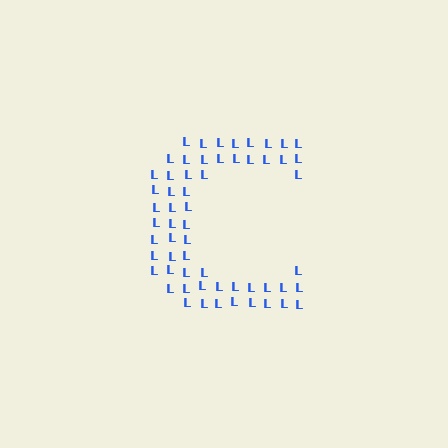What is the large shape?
The large shape is the letter C.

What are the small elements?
The small elements are letter L's.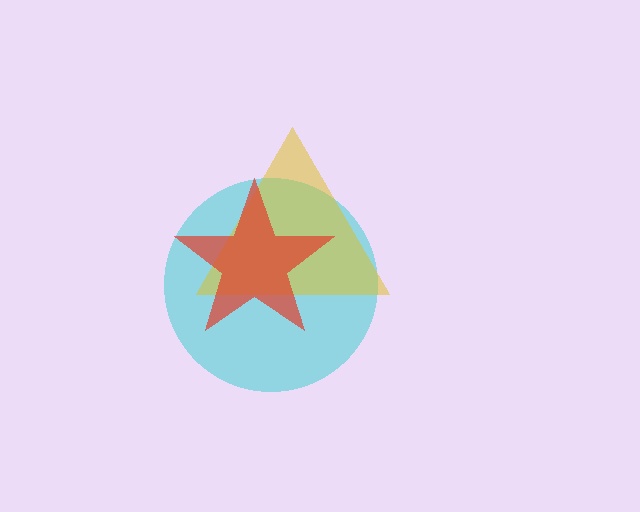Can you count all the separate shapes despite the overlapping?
Yes, there are 3 separate shapes.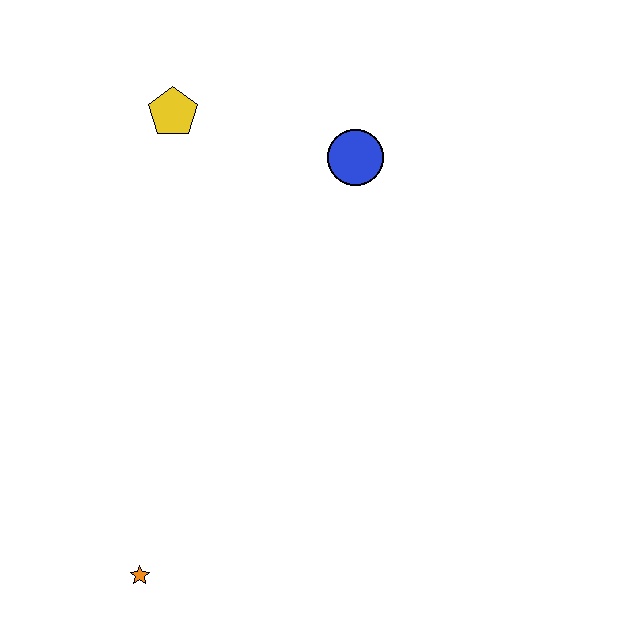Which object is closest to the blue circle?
The yellow pentagon is closest to the blue circle.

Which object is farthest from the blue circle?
The orange star is farthest from the blue circle.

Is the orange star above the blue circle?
No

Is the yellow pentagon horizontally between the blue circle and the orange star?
Yes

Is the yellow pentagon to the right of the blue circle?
No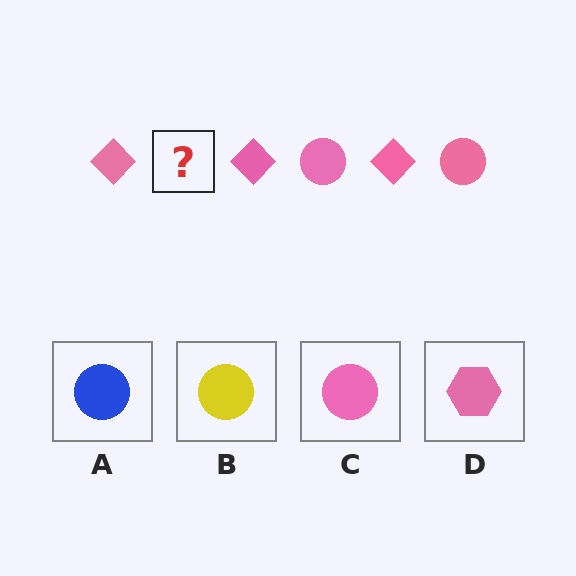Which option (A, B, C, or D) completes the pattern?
C.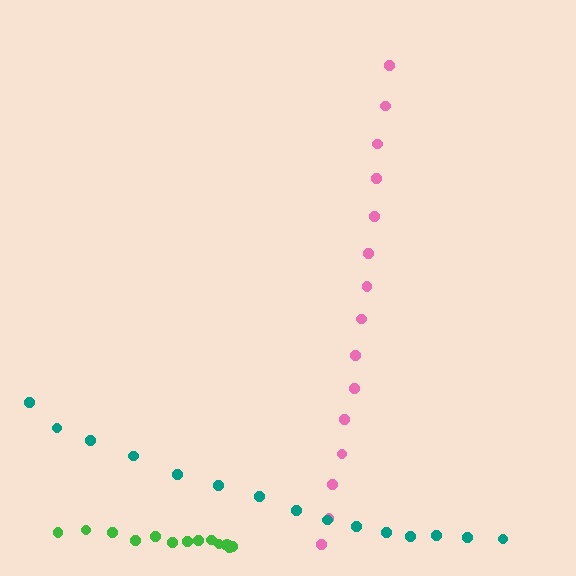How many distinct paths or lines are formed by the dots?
There are 3 distinct paths.